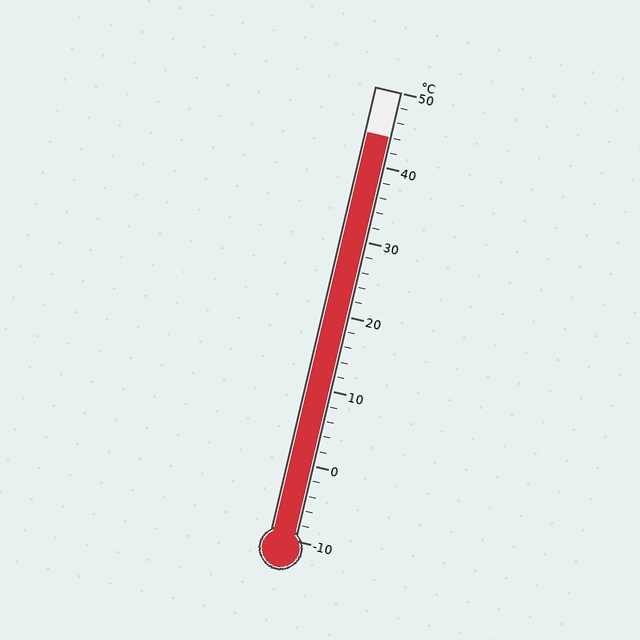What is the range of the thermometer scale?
The thermometer scale ranges from -10°C to 50°C.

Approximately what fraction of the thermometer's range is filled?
The thermometer is filled to approximately 90% of its range.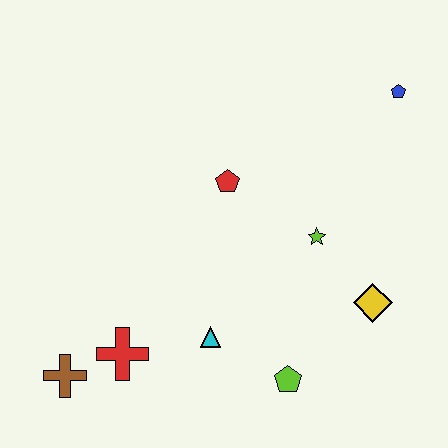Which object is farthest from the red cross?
The blue pentagon is farthest from the red cross.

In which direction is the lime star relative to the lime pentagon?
The lime star is above the lime pentagon.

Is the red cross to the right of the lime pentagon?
No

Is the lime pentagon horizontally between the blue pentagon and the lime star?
No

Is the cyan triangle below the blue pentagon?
Yes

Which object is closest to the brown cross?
The red cross is closest to the brown cross.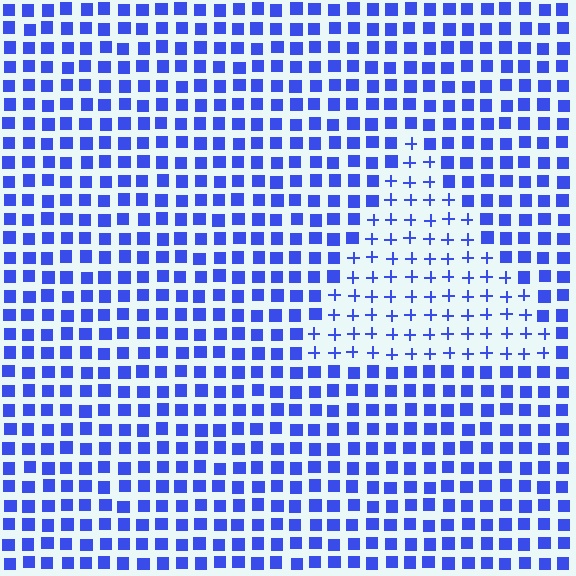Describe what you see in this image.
The image is filled with small blue elements arranged in a uniform grid. A triangle-shaped region contains plus signs, while the surrounding area contains squares. The boundary is defined purely by the change in element shape.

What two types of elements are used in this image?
The image uses plus signs inside the triangle region and squares outside it.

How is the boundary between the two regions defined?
The boundary is defined by a change in element shape: plus signs inside vs. squares outside. All elements share the same color and spacing.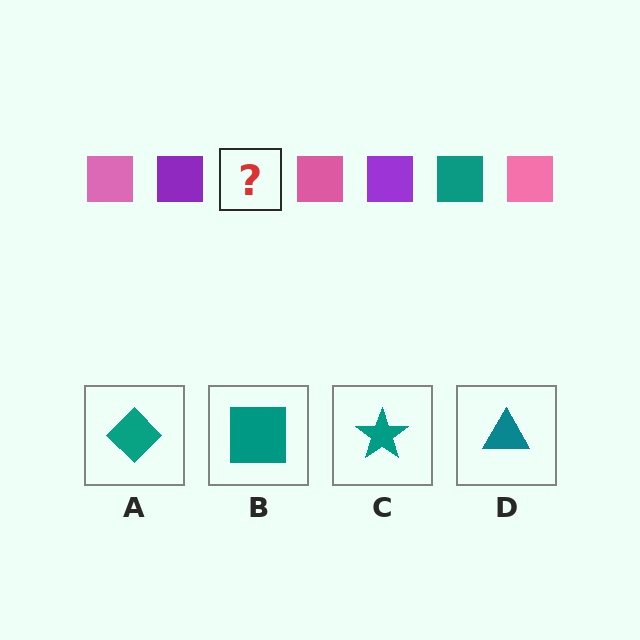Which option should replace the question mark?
Option B.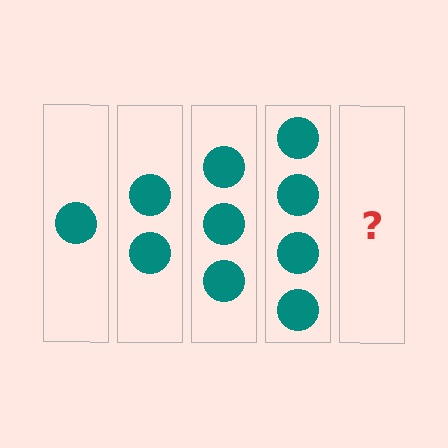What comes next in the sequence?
The next element should be 5 circles.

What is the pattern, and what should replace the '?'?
The pattern is that each step adds one more circle. The '?' should be 5 circles.